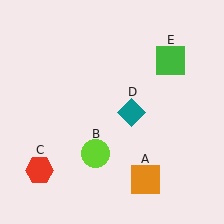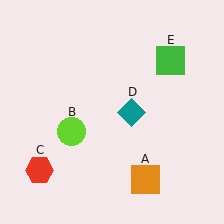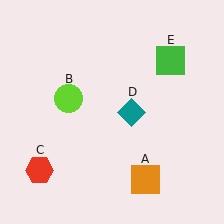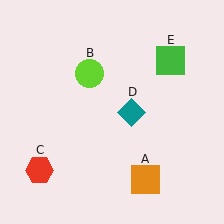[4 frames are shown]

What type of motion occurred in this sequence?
The lime circle (object B) rotated clockwise around the center of the scene.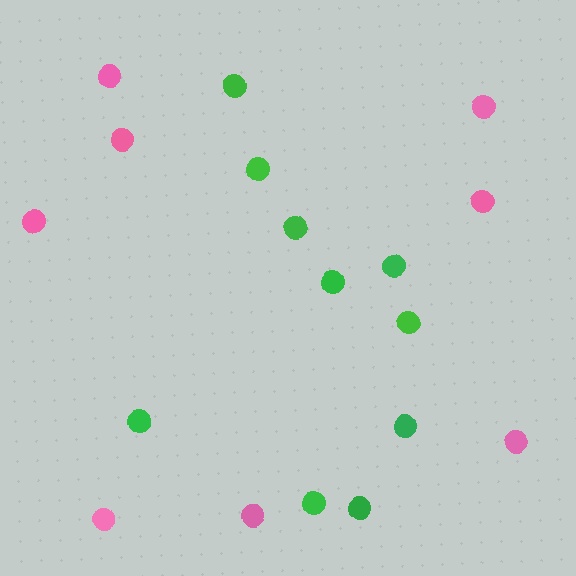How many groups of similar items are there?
There are 2 groups: one group of pink circles (8) and one group of green circles (10).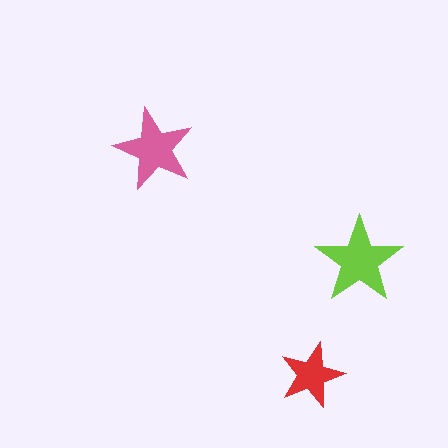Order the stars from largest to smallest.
the lime one, the pink one, the red one.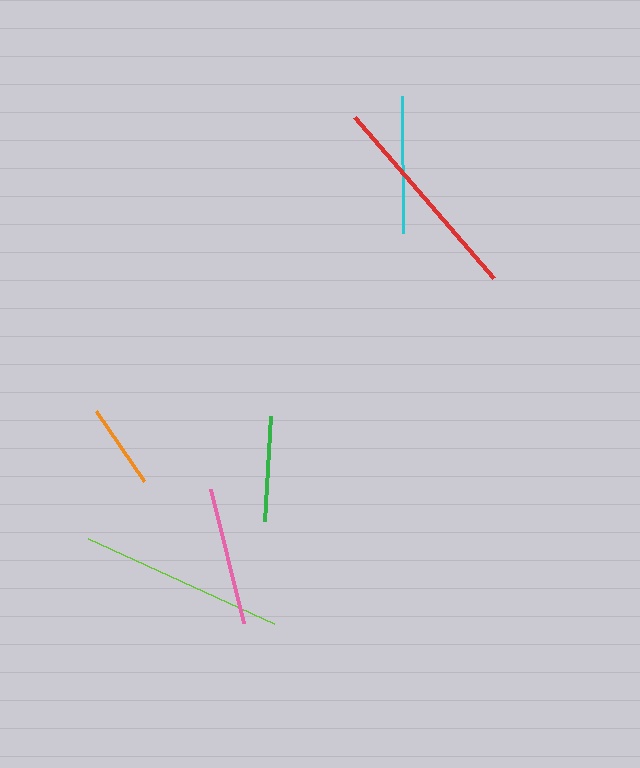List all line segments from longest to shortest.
From longest to shortest: red, lime, pink, cyan, green, orange.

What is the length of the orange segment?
The orange segment is approximately 85 pixels long.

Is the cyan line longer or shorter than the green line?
The cyan line is longer than the green line.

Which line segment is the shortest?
The orange line is the shortest at approximately 85 pixels.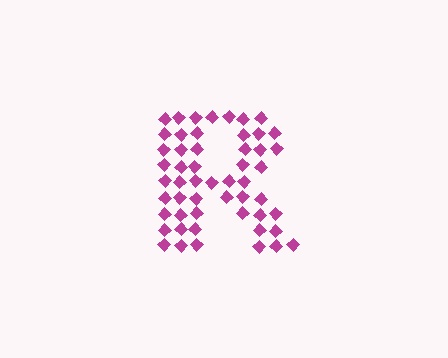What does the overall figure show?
The overall figure shows the letter R.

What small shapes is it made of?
It is made of small diamonds.